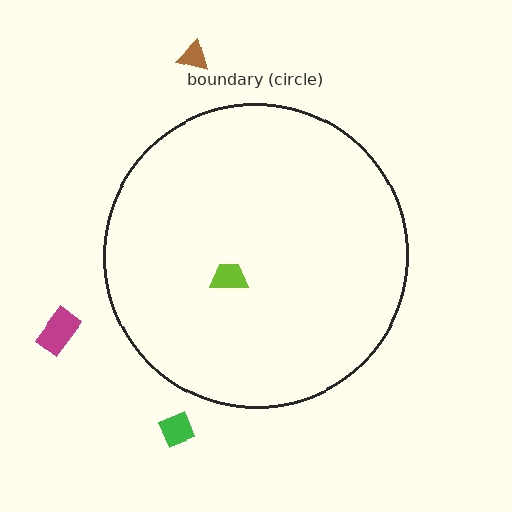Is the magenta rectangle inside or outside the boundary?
Outside.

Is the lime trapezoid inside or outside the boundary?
Inside.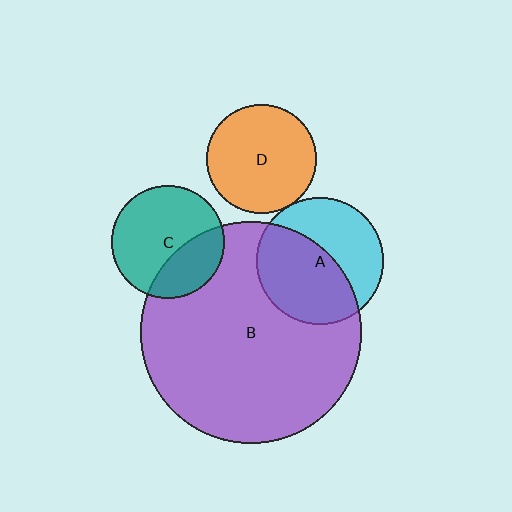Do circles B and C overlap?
Yes.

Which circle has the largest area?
Circle B (purple).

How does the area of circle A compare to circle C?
Approximately 1.3 times.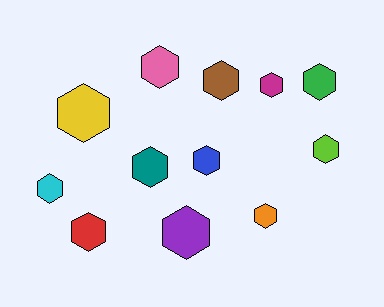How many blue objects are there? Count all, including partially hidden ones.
There is 1 blue object.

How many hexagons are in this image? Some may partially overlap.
There are 12 hexagons.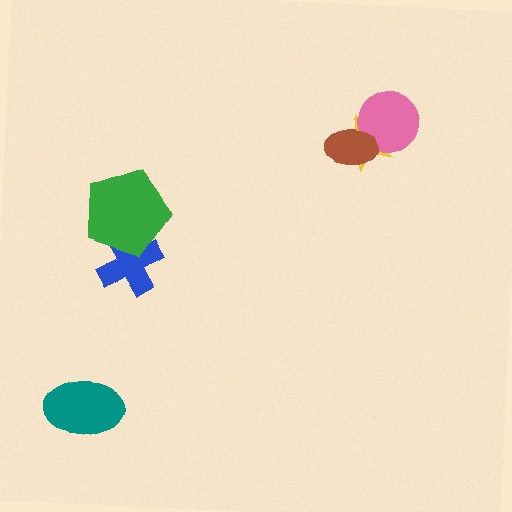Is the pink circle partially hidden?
Yes, it is partially covered by another shape.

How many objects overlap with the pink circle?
2 objects overlap with the pink circle.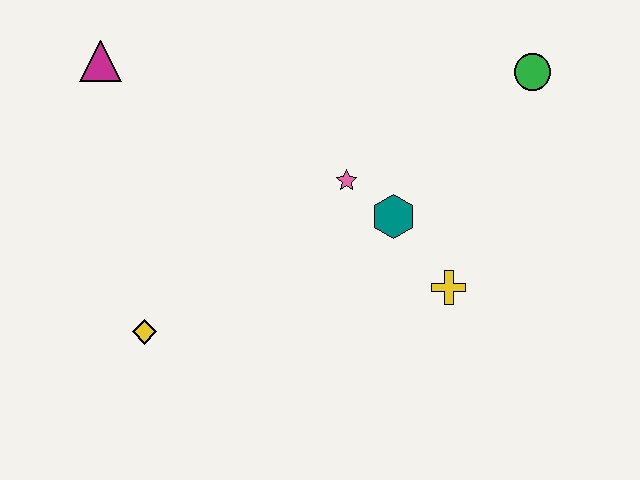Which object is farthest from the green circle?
The yellow diamond is farthest from the green circle.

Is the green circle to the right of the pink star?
Yes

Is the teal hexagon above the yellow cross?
Yes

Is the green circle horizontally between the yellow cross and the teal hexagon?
No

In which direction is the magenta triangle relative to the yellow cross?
The magenta triangle is to the left of the yellow cross.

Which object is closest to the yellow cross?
The teal hexagon is closest to the yellow cross.